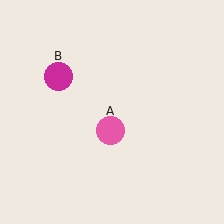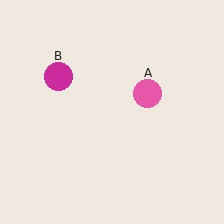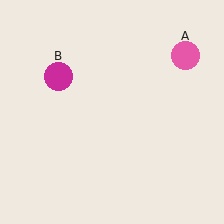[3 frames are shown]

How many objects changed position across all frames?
1 object changed position: pink circle (object A).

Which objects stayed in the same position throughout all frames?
Magenta circle (object B) remained stationary.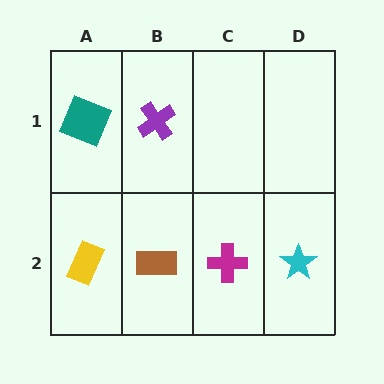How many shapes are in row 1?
2 shapes.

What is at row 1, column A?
A teal square.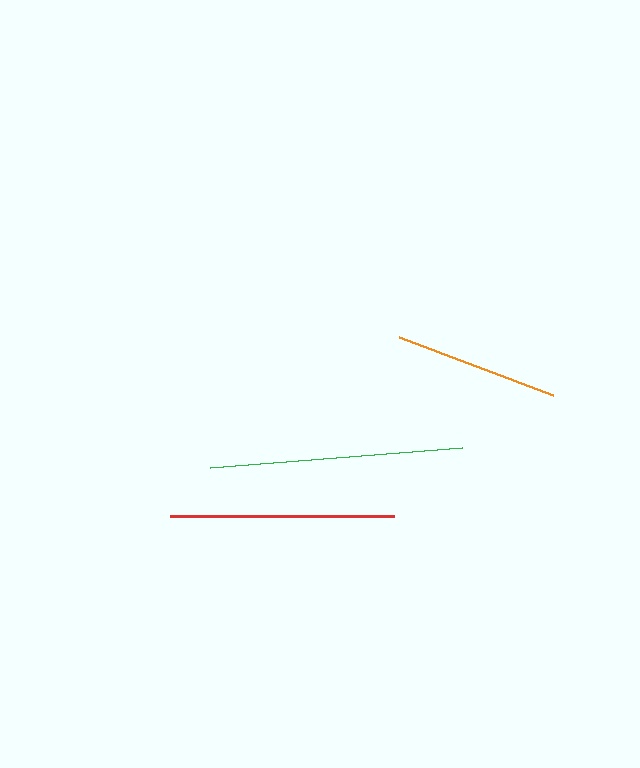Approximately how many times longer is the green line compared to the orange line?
The green line is approximately 1.5 times the length of the orange line.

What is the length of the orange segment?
The orange segment is approximately 164 pixels long.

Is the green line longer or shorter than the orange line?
The green line is longer than the orange line.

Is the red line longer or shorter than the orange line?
The red line is longer than the orange line.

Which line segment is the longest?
The green line is the longest at approximately 252 pixels.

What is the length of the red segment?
The red segment is approximately 223 pixels long.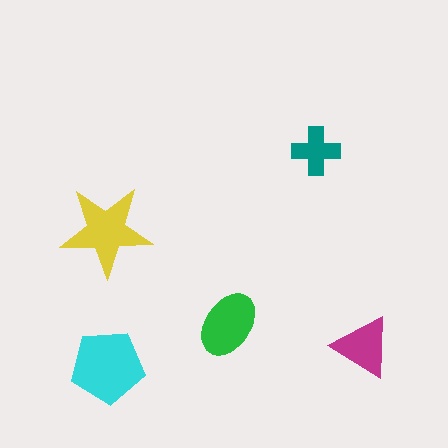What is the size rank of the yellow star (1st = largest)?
2nd.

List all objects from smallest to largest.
The teal cross, the magenta triangle, the green ellipse, the yellow star, the cyan pentagon.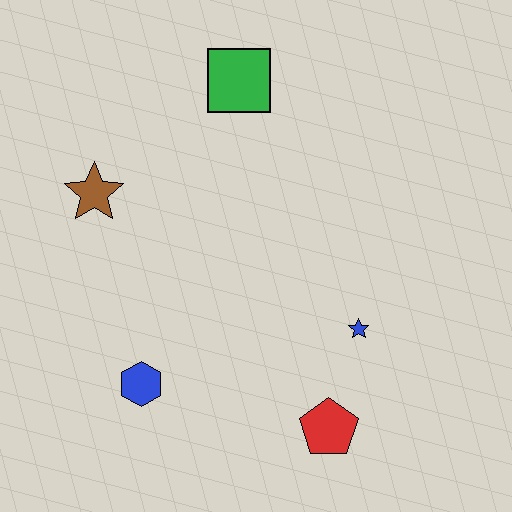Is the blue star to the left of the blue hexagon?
No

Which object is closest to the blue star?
The red pentagon is closest to the blue star.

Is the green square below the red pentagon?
No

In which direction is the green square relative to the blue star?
The green square is above the blue star.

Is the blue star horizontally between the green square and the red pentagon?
No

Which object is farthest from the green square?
The red pentagon is farthest from the green square.